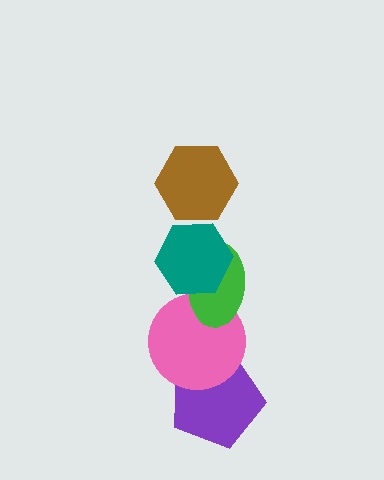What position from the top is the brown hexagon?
The brown hexagon is 1st from the top.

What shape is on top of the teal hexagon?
The brown hexagon is on top of the teal hexagon.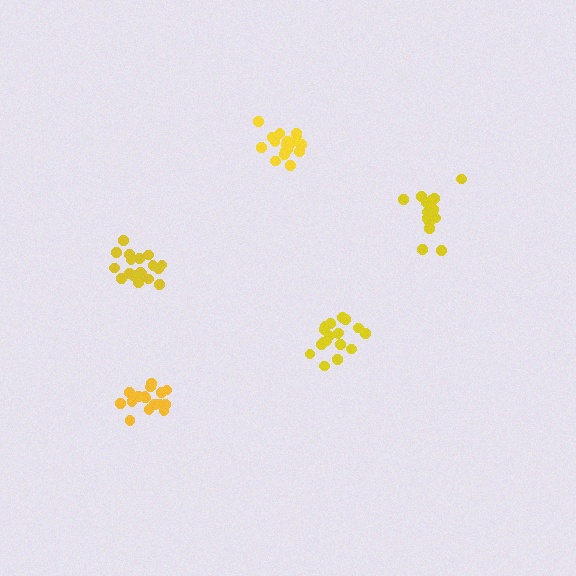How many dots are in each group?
Group 1: 18 dots, Group 2: 19 dots, Group 3: 15 dots, Group 4: 16 dots, Group 5: 19 dots (87 total).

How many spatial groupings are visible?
There are 5 spatial groupings.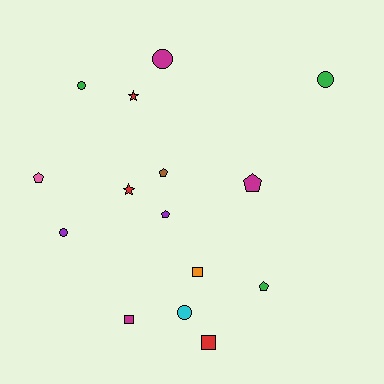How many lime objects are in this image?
There are no lime objects.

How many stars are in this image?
There are 2 stars.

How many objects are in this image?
There are 15 objects.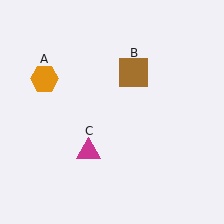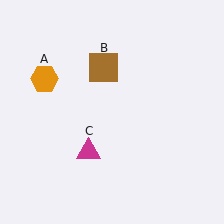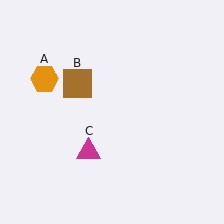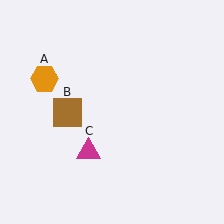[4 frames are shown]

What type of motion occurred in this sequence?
The brown square (object B) rotated counterclockwise around the center of the scene.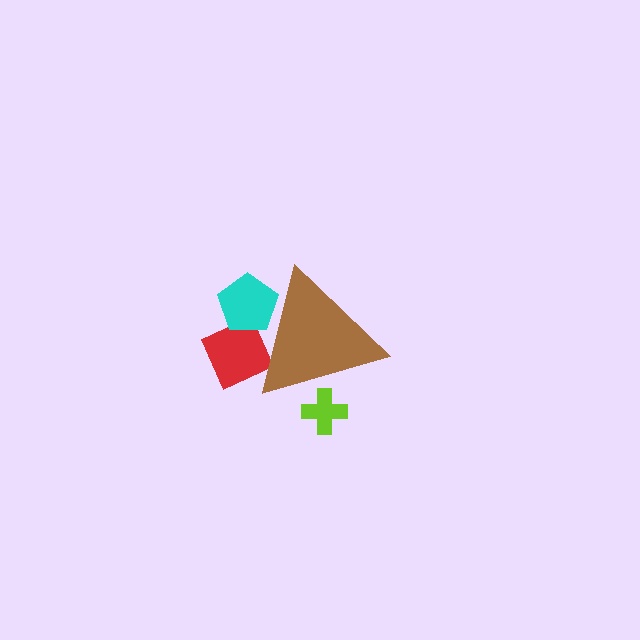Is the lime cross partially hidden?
Yes, the lime cross is partially hidden behind the brown triangle.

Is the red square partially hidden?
Yes, the red square is partially hidden behind the brown triangle.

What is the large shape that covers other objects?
A brown triangle.